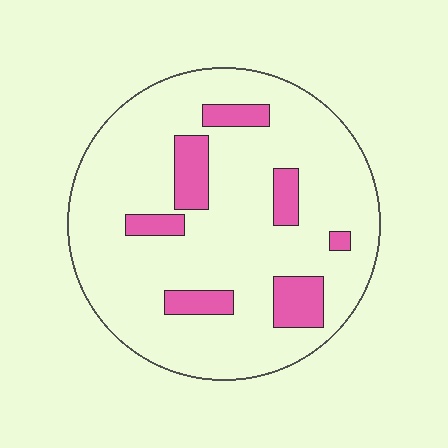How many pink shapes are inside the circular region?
7.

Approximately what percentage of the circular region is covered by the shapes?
Approximately 15%.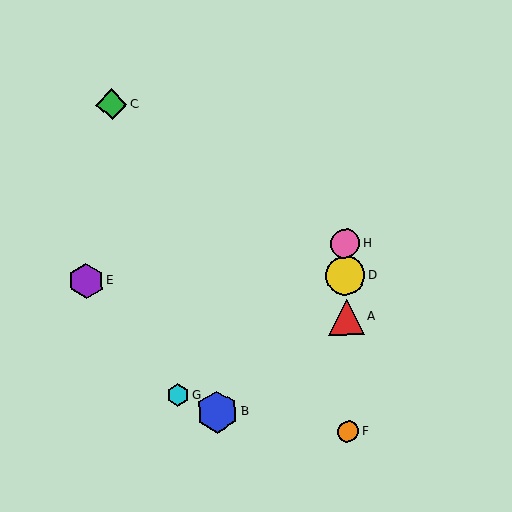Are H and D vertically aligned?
Yes, both are at x≈345.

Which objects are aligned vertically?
Objects A, D, F, H are aligned vertically.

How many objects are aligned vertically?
4 objects (A, D, F, H) are aligned vertically.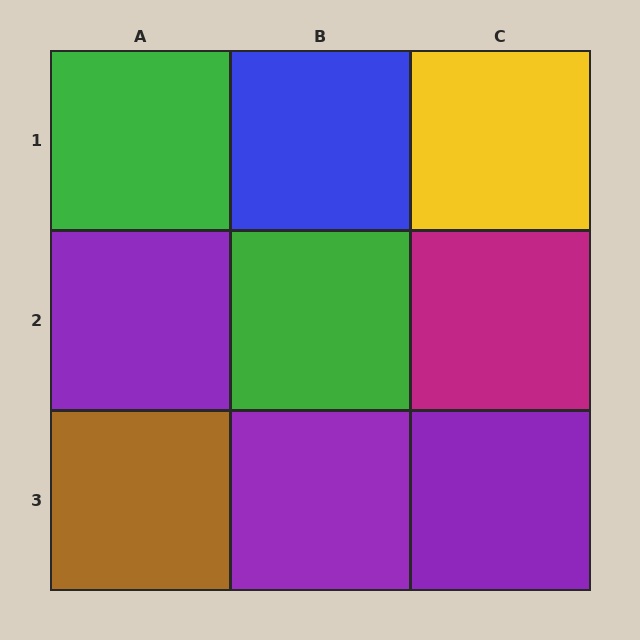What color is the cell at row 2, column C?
Magenta.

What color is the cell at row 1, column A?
Green.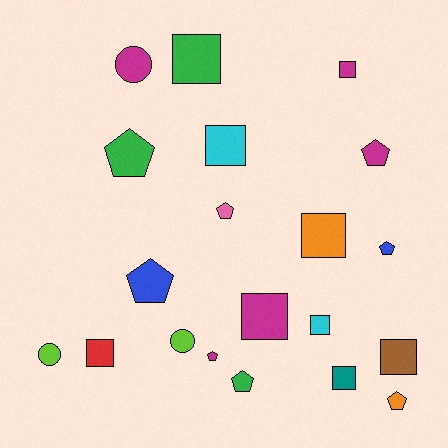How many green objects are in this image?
There are 3 green objects.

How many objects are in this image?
There are 20 objects.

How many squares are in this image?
There are 9 squares.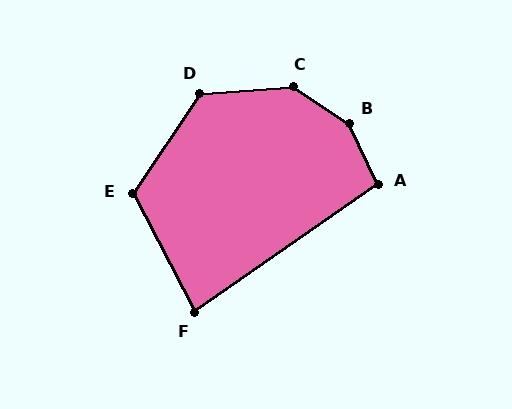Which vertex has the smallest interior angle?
F, at approximately 83 degrees.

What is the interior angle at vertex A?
Approximately 100 degrees (obtuse).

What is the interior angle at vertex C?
Approximately 142 degrees (obtuse).